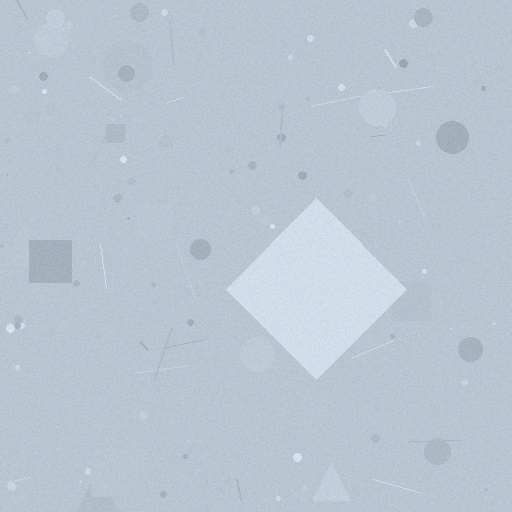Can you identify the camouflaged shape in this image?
The camouflaged shape is a diamond.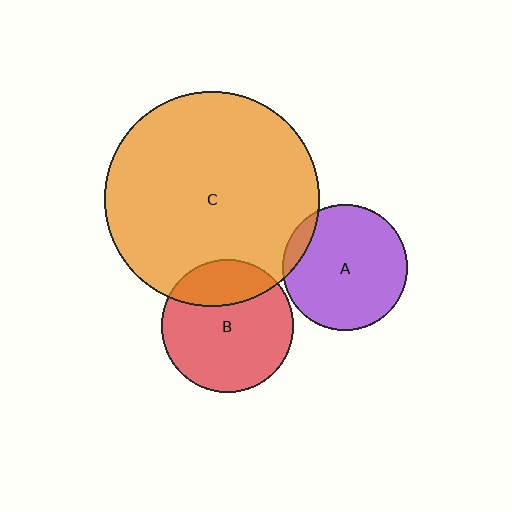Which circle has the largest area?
Circle C (orange).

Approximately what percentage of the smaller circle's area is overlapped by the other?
Approximately 10%.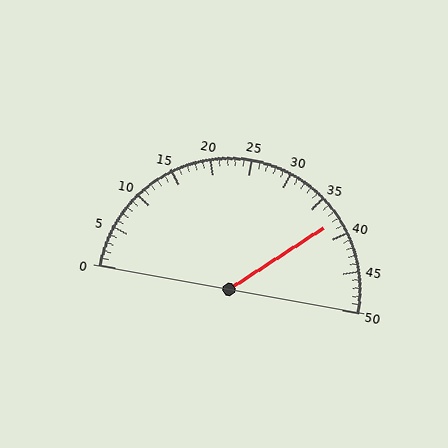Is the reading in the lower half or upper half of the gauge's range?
The reading is in the upper half of the range (0 to 50).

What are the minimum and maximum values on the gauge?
The gauge ranges from 0 to 50.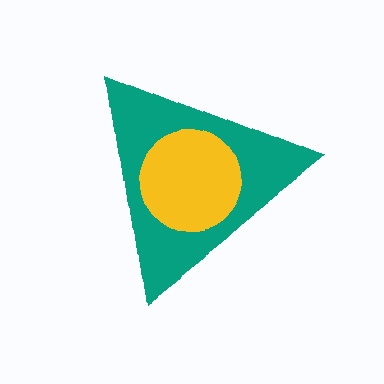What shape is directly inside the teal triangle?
The yellow circle.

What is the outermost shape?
The teal triangle.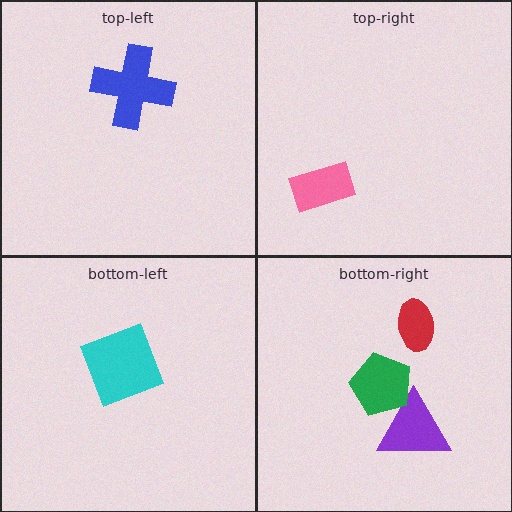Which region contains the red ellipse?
The bottom-right region.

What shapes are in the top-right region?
The pink rectangle.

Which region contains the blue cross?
The top-left region.